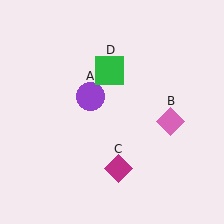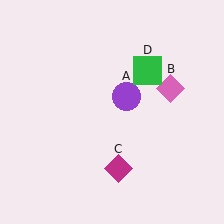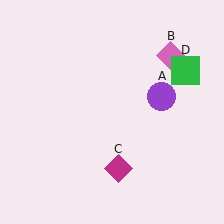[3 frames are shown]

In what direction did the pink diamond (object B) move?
The pink diamond (object B) moved up.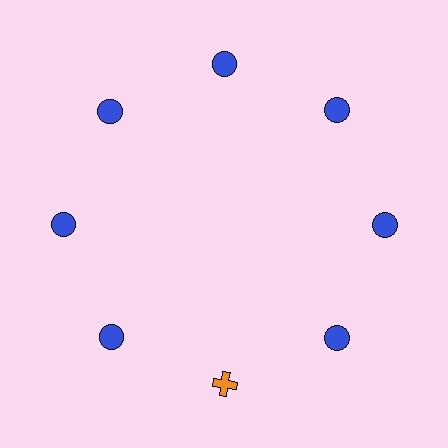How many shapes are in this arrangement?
There are 8 shapes arranged in a ring pattern.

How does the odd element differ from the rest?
It differs in both color (orange instead of blue) and shape (cross instead of circle).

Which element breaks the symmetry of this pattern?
The orange cross at roughly the 6 o'clock position breaks the symmetry. All other shapes are blue circles.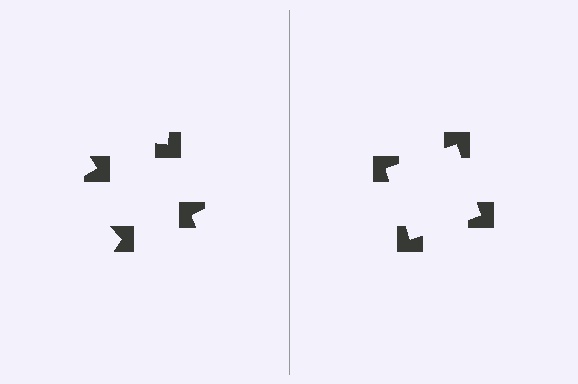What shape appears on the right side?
An illusory square.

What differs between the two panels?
The notched squares are positioned identically on both sides; only the wedge orientations differ. On the right they align to a square; on the left they are misaligned.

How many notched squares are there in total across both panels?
8 — 4 on each side.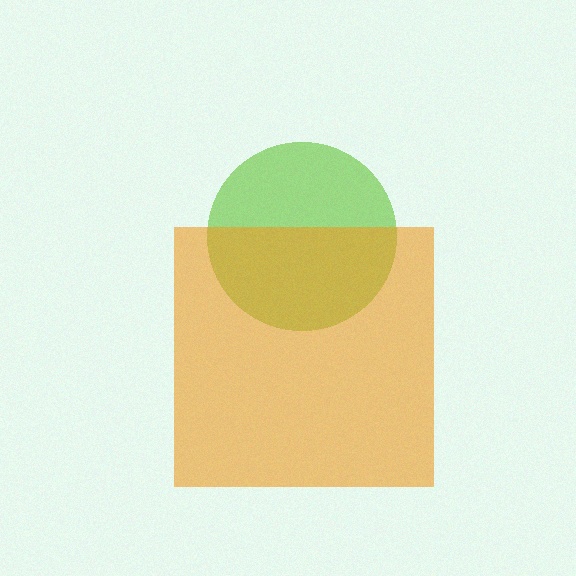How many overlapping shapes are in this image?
There are 2 overlapping shapes in the image.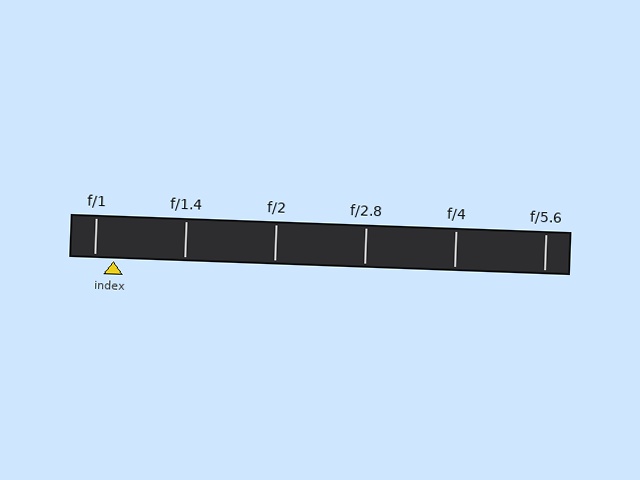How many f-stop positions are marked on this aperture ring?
There are 6 f-stop positions marked.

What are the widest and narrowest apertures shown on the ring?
The widest aperture shown is f/1 and the narrowest is f/5.6.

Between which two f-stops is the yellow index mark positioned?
The index mark is between f/1 and f/1.4.